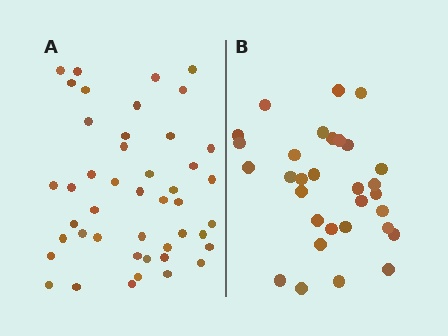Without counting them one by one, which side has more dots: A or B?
Region A (the left region) has more dots.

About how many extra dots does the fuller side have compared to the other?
Region A has approximately 15 more dots than region B.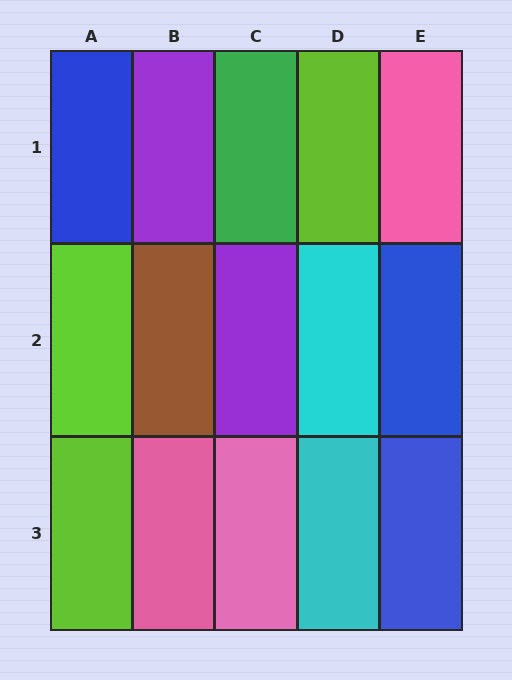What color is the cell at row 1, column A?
Blue.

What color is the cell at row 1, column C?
Green.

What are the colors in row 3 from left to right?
Lime, pink, pink, cyan, blue.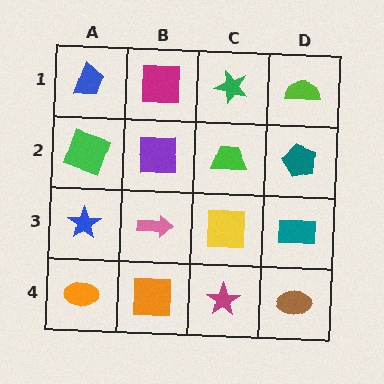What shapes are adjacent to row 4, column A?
A blue star (row 3, column A), an orange square (row 4, column B).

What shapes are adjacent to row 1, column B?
A purple square (row 2, column B), a blue trapezoid (row 1, column A), a green star (row 1, column C).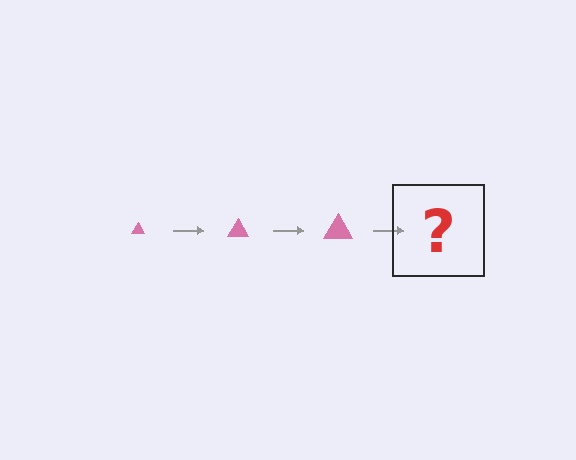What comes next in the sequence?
The next element should be a pink triangle, larger than the previous one.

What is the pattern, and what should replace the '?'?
The pattern is that the triangle gets progressively larger each step. The '?' should be a pink triangle, larger than the previous one.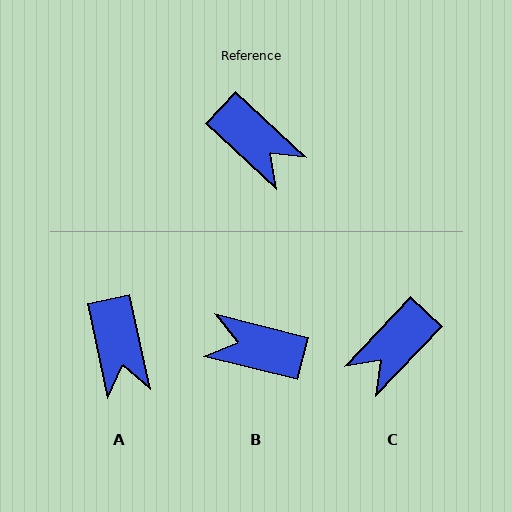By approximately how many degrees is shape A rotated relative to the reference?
Approximately 35 degrees clockwise.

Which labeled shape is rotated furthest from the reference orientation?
B, about 151 degrees away.